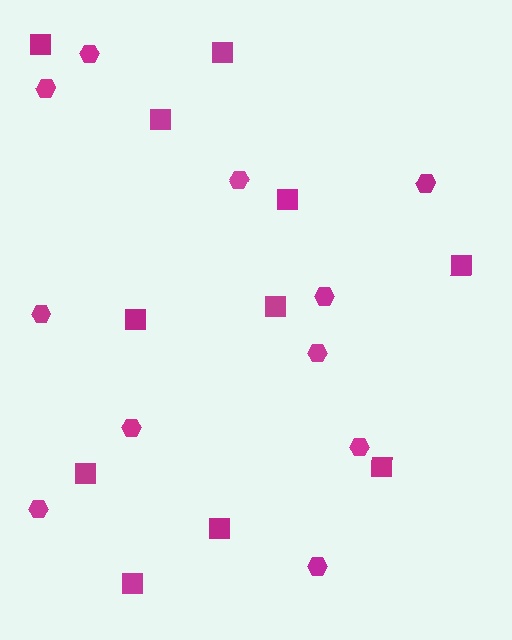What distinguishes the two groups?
There are 2 groups: one group of hexagons (11) and one group of squares (11).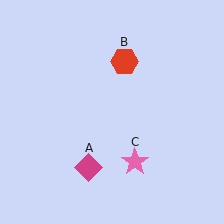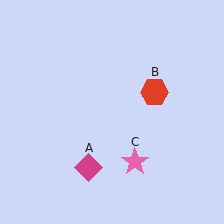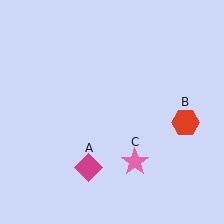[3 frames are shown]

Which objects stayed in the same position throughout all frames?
Magenta diamond (object A) and pink star (object C) remained stationary.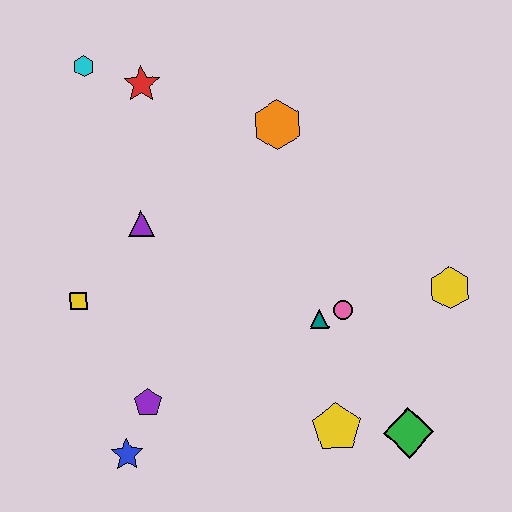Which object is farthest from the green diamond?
The cyan hexagon is farthest from the green diamond.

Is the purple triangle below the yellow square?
No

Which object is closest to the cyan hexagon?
The red star is closest to the cyan hexagon.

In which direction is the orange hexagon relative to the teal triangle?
The orange hexagon is above the teal triangle.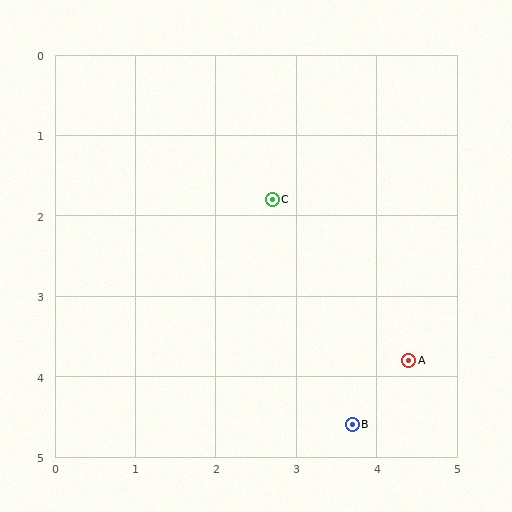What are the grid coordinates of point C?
Point C is at approximately (2.7, 1.8).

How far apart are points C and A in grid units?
Points C and A are about 2.6 grid units apart.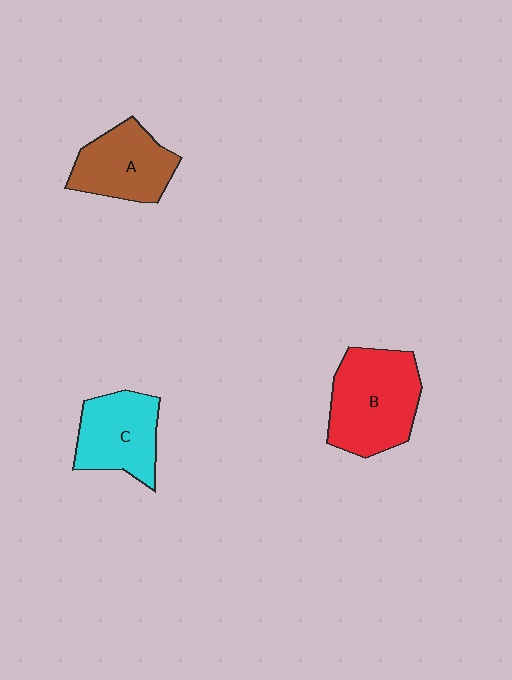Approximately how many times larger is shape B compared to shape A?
Approximately 1.3 times.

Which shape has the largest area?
Shape B (red).